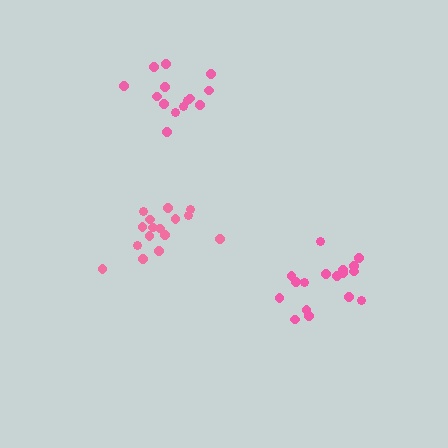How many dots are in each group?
Group 1: 14 dots, Group 2: 16 dots, Group 3: 17 dots (47 total).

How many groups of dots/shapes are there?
There are 3 groups.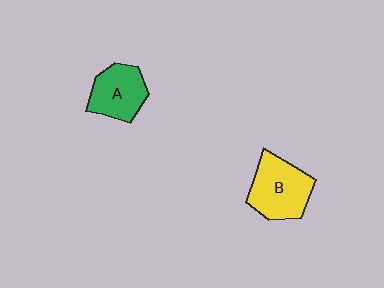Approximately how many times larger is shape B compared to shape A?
Approximately 1.2 times.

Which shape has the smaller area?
Shape A (green).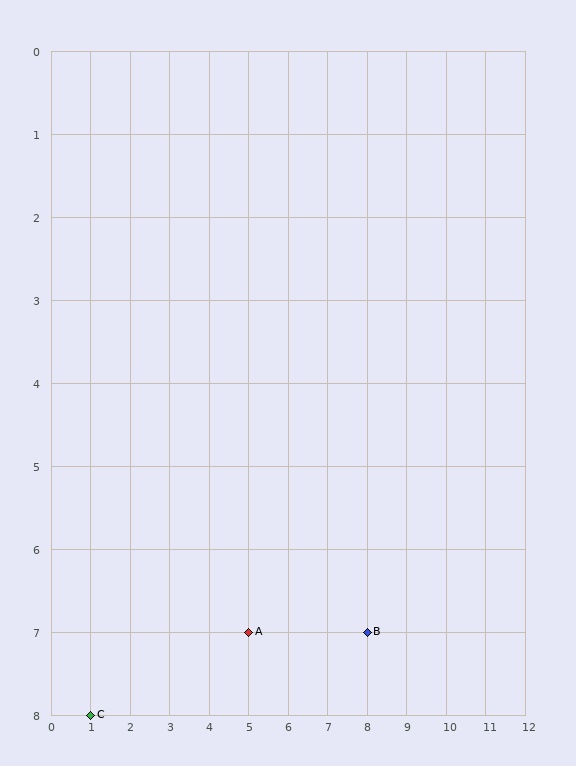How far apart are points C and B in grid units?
Points C and B are 7 columns and 1 row apart (about 7.1 grid units diagonally).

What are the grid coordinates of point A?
Point A is at grid coordinates (5, 7).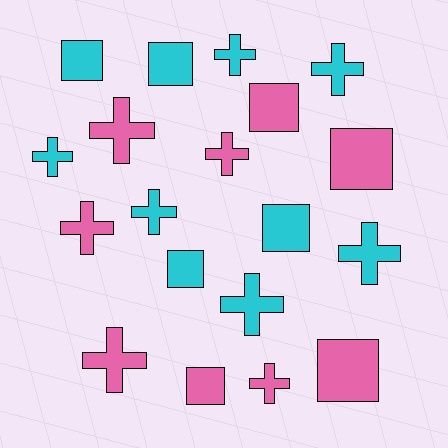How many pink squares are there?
There are 4 pink squares.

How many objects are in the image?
There are 19 objects.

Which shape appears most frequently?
Cross, with 11 objects.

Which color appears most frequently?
Cyan, with 10 objects.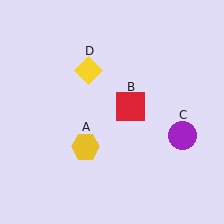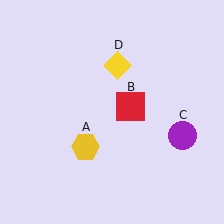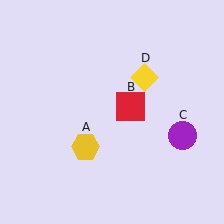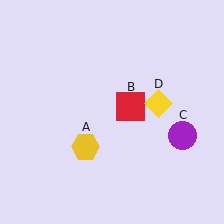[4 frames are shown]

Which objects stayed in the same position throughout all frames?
Yellow hexagon (object A) and red square (object B) and purple circle (object C) remained stationary.